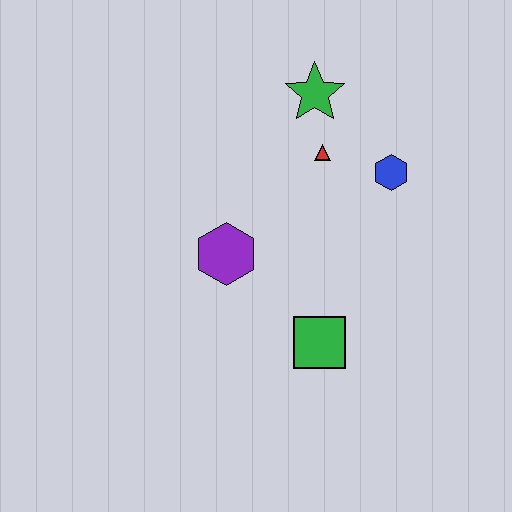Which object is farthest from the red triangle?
The green square is farthest from the red triangle.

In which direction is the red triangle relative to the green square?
The red triangle is above the green square.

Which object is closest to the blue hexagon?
The red triangle is closest to the blue hexagon.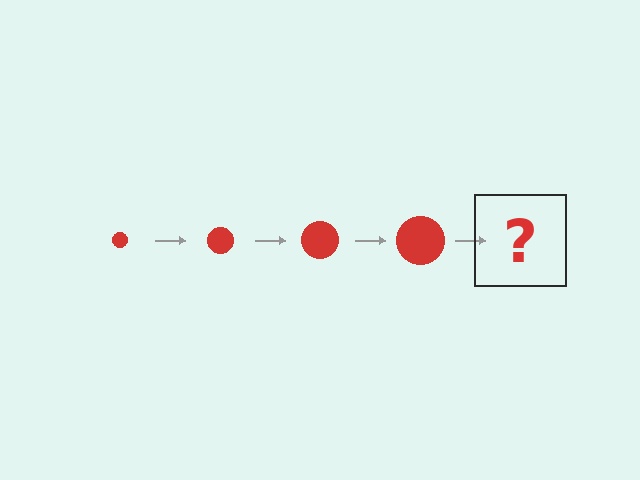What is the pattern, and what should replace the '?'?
The pattern is that the circle gets progressively larger each step. The '?' should be a red circle, larger than the previous one.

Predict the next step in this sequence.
The next step is a red circle, larger than the previous one.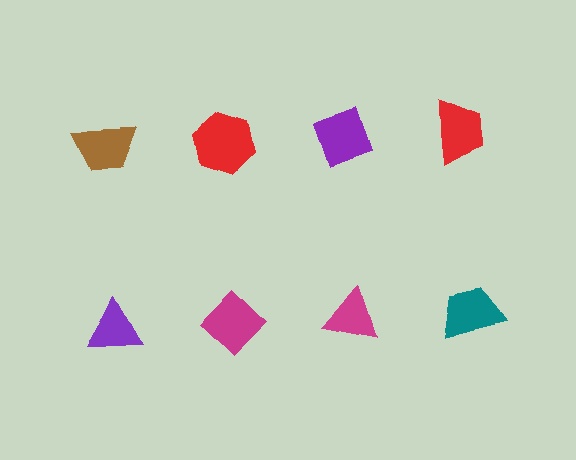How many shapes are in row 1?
4 shapes.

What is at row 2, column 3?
A magenta triangle.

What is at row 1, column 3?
A purple diamond.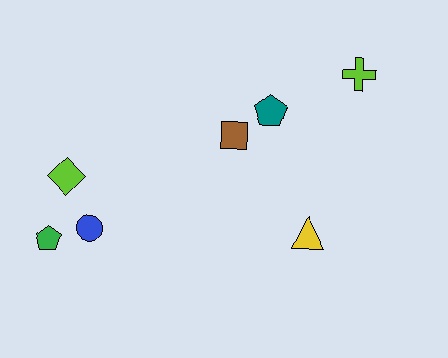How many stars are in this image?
There are no stars.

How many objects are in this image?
There are 7 objects.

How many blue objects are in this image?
There is 1 blue object.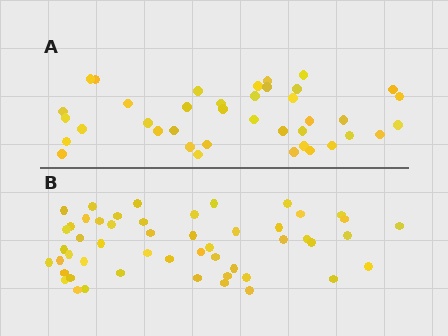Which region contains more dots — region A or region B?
Region B (the bottom region) has more dots.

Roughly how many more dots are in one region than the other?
Region B has roughly 12 or so more dots than region A.